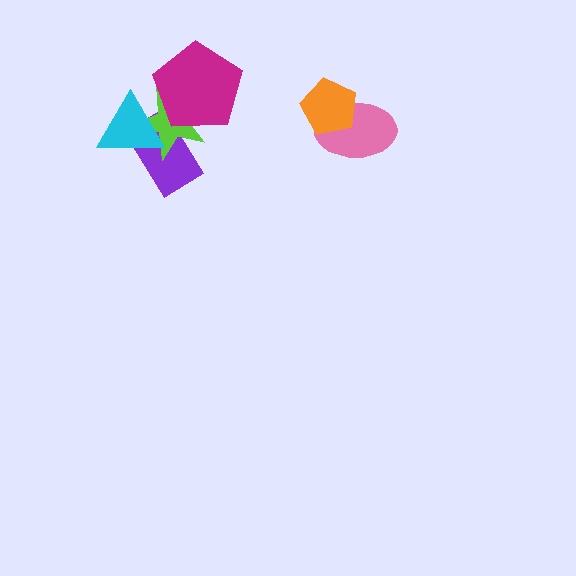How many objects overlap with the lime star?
3 objects overlap with the lime star.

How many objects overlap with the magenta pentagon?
2 objects overlap with the magenta pentagon.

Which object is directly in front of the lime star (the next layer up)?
The cyan triangle is directly in front of the lime star.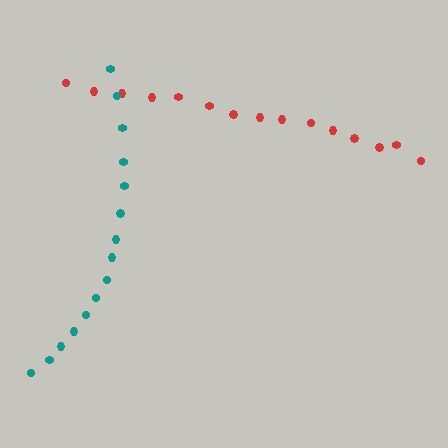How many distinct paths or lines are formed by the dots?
There are 2 distinct paths.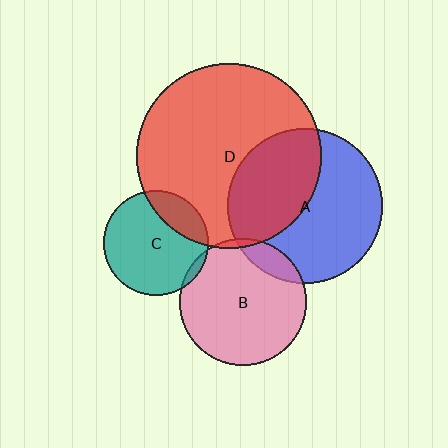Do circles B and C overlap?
Yes.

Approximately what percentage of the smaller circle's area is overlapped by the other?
Approximately 5%.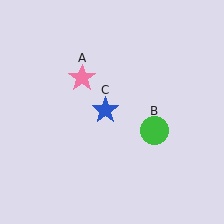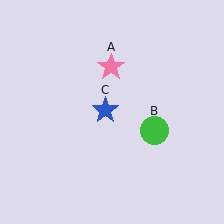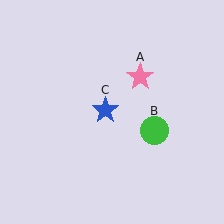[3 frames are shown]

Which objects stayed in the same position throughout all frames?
Green circle (object B) and blue star (object C) remained stationary.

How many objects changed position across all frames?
1 object changed position: pink star (object A).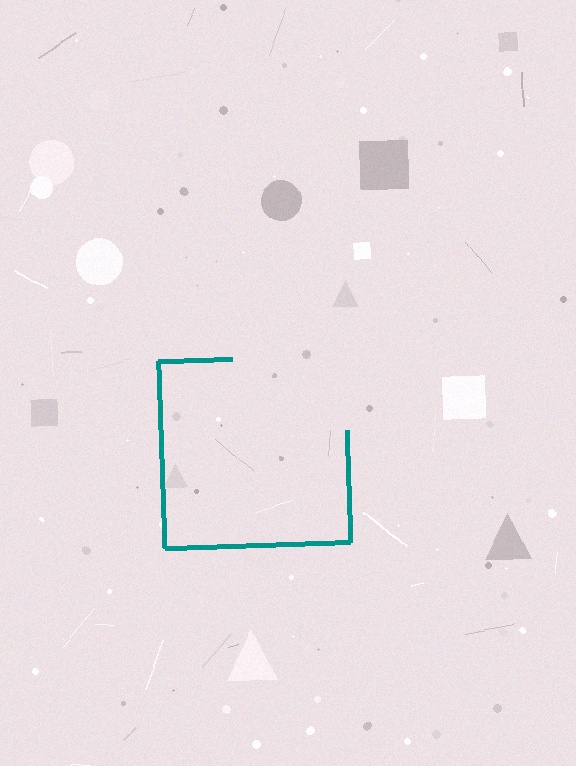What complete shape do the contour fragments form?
The contour fragments form a square.